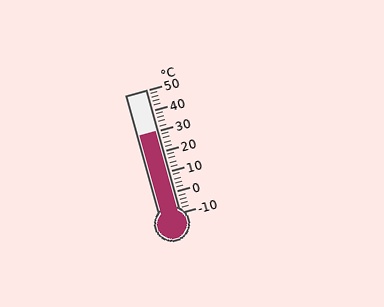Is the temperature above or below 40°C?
The temperature is below 40°C.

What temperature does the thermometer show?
The thermometer shows approximately 30°C.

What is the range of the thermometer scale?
The thermometer scale ranges from -10°C to 50°C.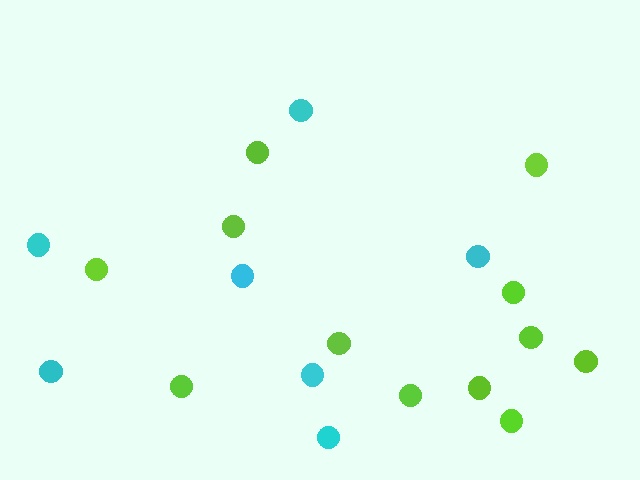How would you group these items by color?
There are 2 groups: one group of lime circles (12) and one group of cyan circles (7).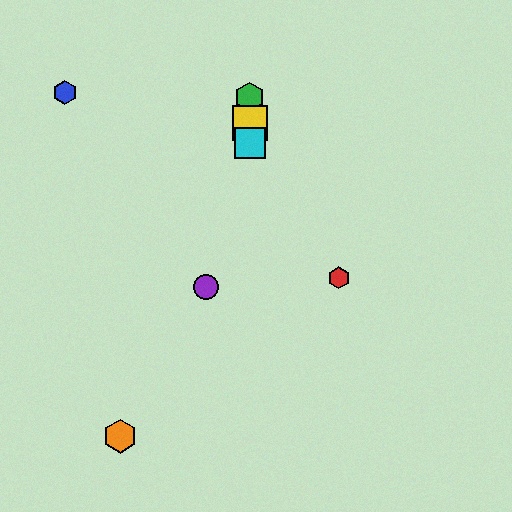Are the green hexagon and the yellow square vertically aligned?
Yes, both are at x≈250.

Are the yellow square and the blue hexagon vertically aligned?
No, the yellow square is at x≈250 and the blue hexagon is at x≈65.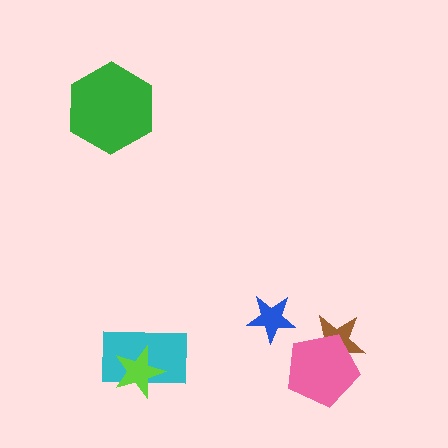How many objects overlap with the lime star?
1 object overlaps with the lime star.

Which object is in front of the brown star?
The pink pentagon is in front of the brown star.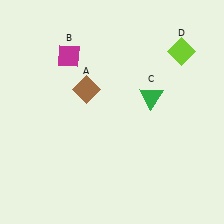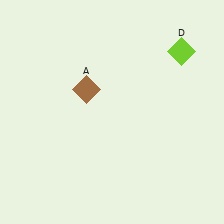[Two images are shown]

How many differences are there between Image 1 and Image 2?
There are 2 differences between the two images.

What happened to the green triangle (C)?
The green triangle (C) was removed in Image 2. It was in the top-right area of Image 1.